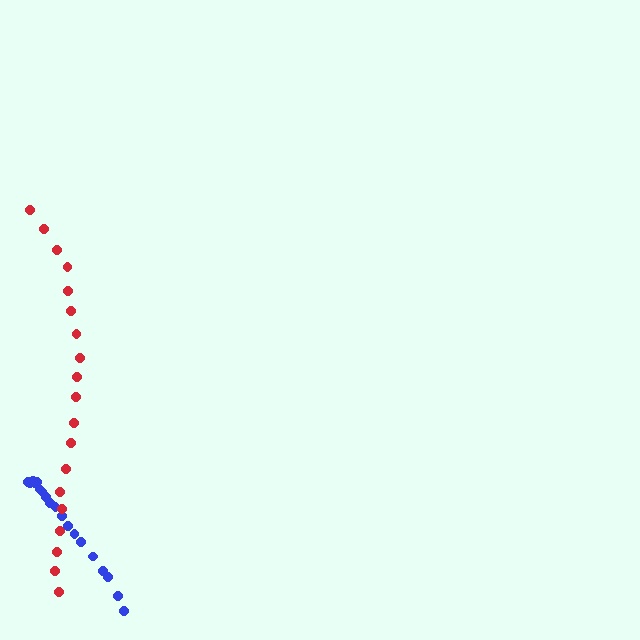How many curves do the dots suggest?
There are 2 distinct paths.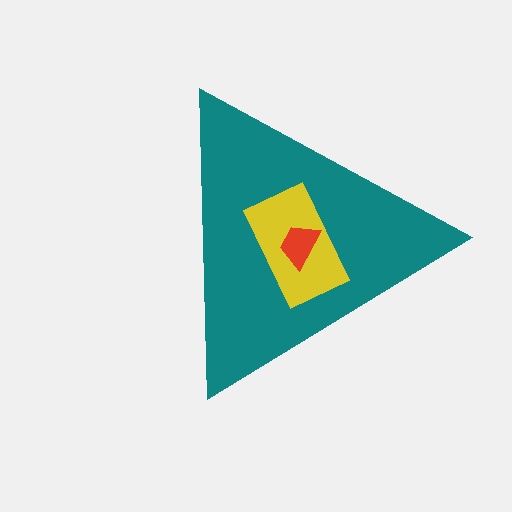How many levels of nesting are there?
3.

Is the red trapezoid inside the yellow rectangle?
Yes.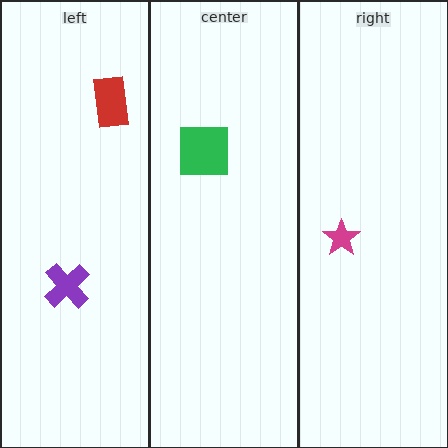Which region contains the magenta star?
The right region.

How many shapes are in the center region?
1.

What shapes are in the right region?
The magenta star.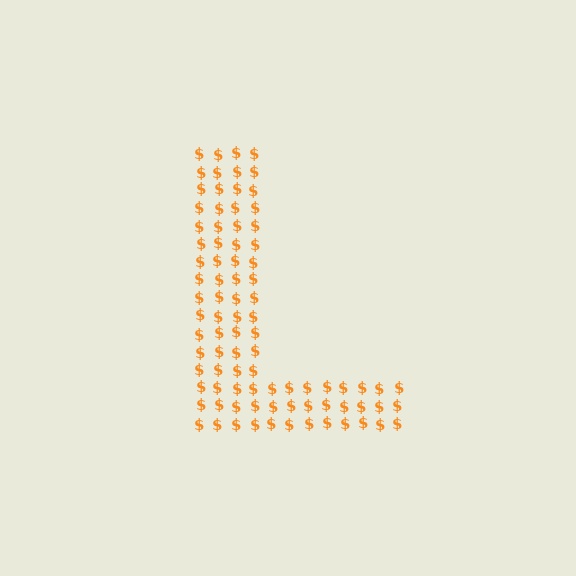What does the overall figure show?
The overall figure shows the letter L.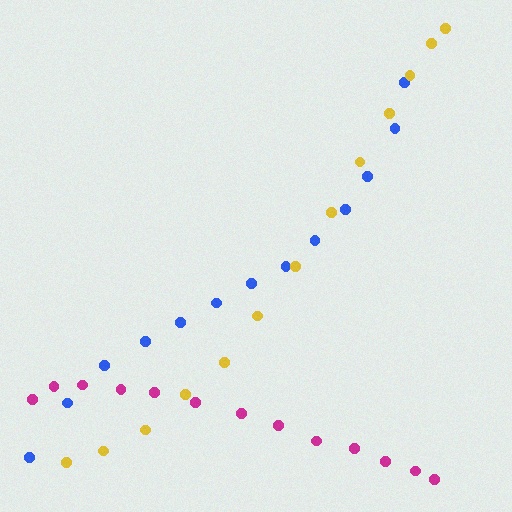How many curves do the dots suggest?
There are 3 distinct paths.